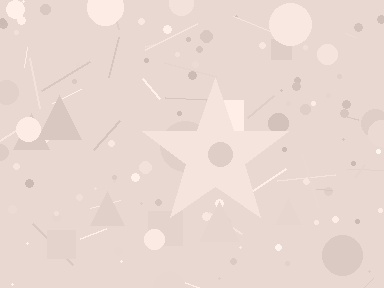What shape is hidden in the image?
A star is hidden in the image.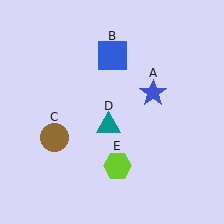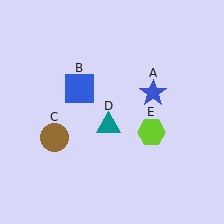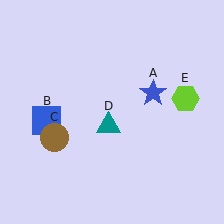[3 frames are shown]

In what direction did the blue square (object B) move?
The blue square (object B) moved down and to the left.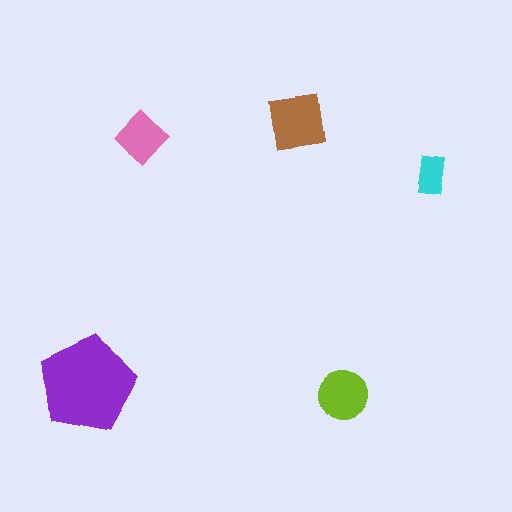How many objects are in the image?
There are 5 objects in the image.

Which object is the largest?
The purple pentagon.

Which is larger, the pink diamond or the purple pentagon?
The purple pentagon.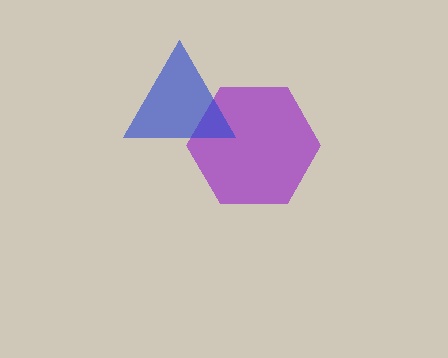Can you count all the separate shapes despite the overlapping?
Yes, there are 2 separate shapes.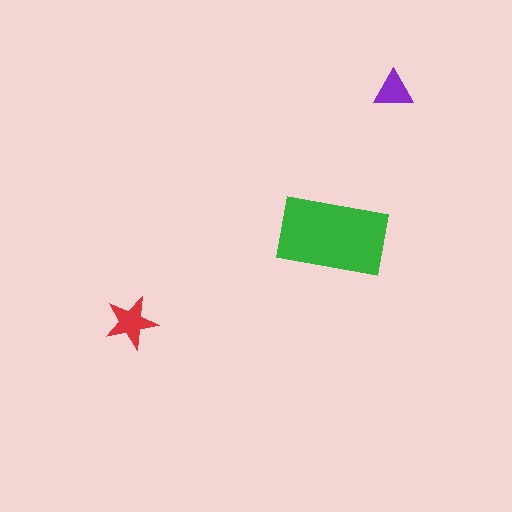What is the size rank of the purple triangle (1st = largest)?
3rd.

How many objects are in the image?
There are 3 objects in the image.